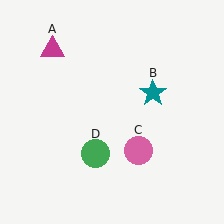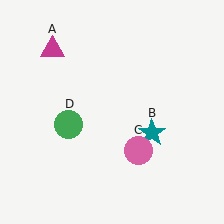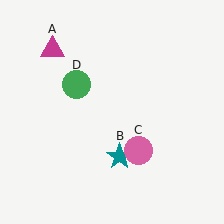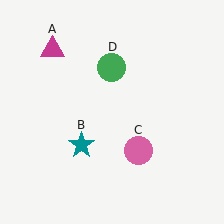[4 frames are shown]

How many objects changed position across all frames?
2 objects changed position: teal star (object B), green circle (object D).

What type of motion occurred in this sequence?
The teal star (object B), green circle (object D) rotated clockwise around the center of the scene.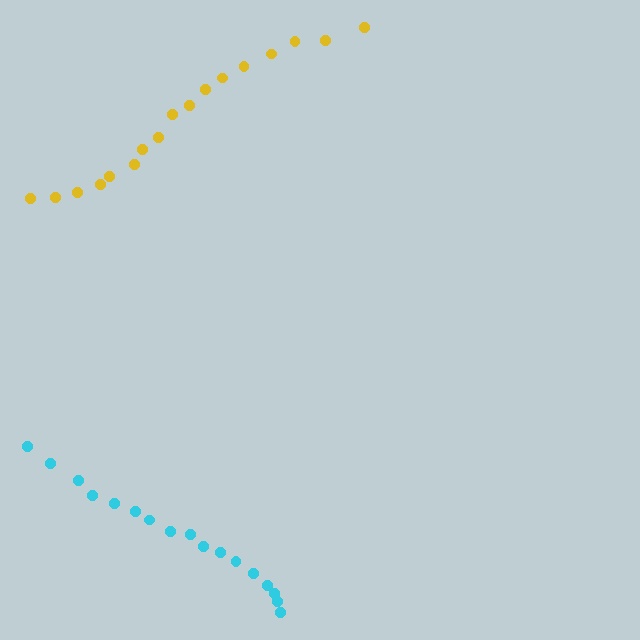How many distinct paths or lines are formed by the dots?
There are 2 distinct paths.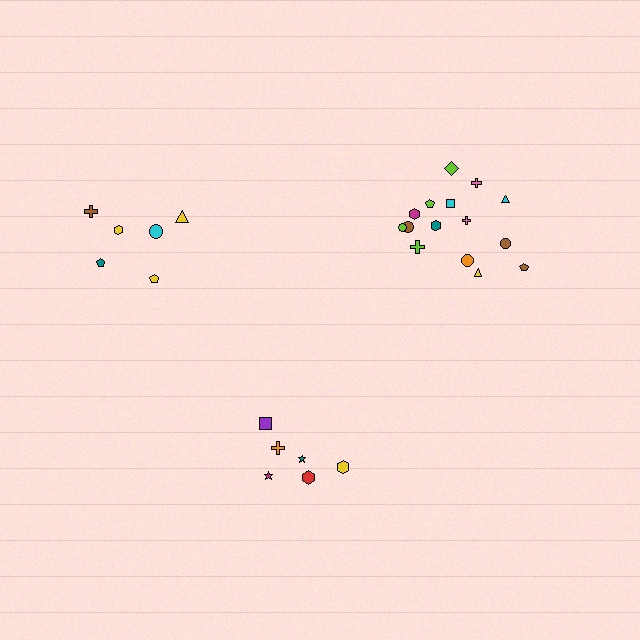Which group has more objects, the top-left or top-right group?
The top-right group.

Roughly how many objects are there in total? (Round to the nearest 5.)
Roughly 25 objects in total.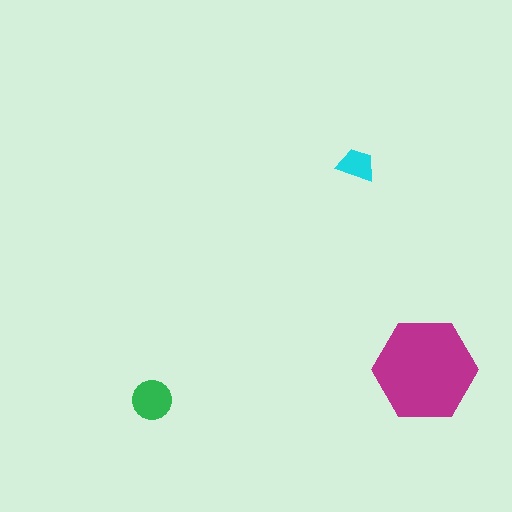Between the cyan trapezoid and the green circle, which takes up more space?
The green circle.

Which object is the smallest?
The cyan trapezoid.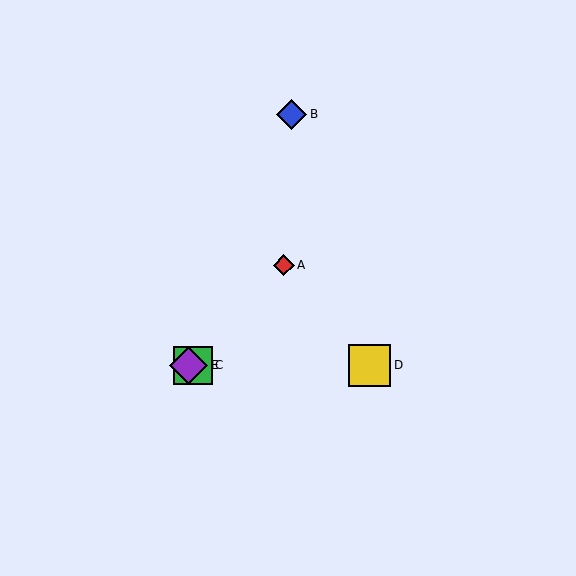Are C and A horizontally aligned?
No, C is at y≈365 and A is at y≈265.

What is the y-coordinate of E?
Object E is at y≈365.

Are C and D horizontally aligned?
Yes, both are at y≈365.